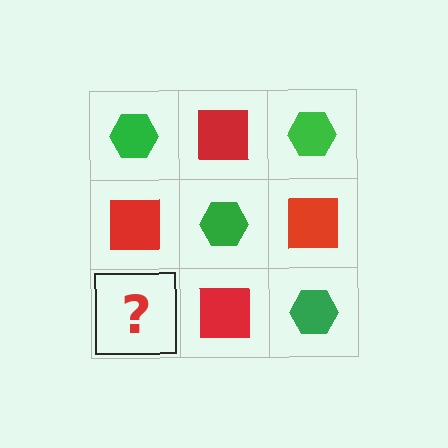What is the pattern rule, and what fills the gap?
The rule is that it alternates green hexagon and red square in a checkerboard pattern. The gap should be filled with a green hexagon.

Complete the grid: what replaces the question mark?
The question mark should be replaced with a green hexagon.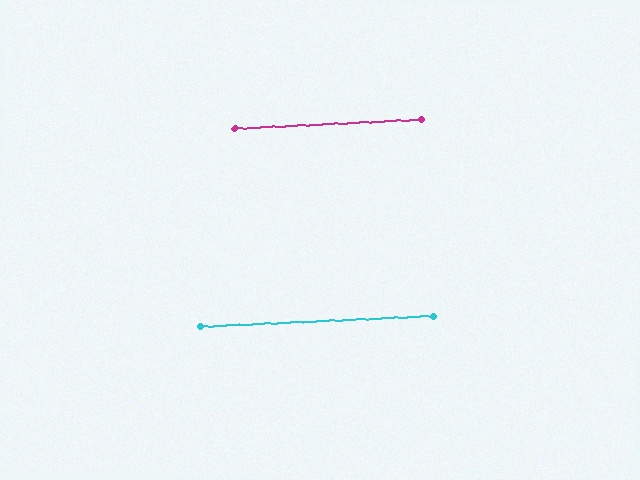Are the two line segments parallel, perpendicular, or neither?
Parallel — their directions differ by only 0.1°.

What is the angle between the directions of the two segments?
Approximately 0 degrees.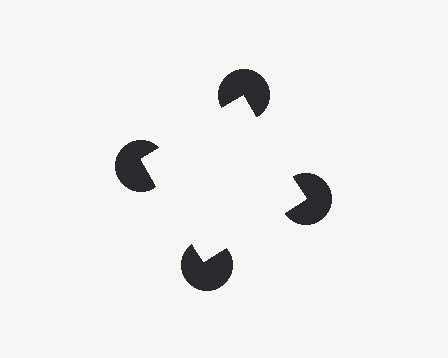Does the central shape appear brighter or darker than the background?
It typically appears slightly brighter than the background, even though no actual brightness change is drawn.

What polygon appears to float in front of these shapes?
An illusory square — its edges are inferred from the aligned wedge cuts in the pac-man discs, not physically drawn.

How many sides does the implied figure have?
4 sides.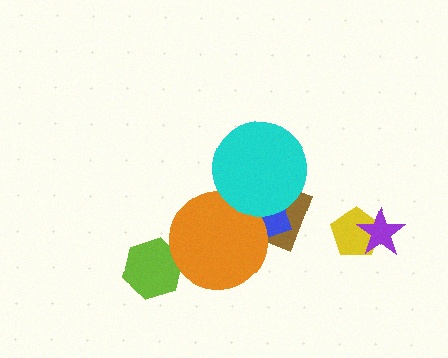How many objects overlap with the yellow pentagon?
1 object overlaps with the yellow pentagon.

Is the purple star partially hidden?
No, no other shape covers it.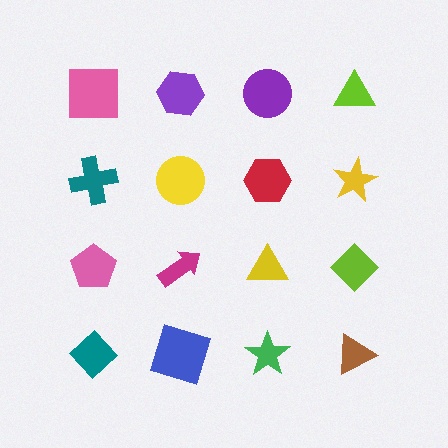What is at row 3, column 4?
A lime diamond.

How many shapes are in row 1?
4 shapes.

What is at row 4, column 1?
A teal diamond.